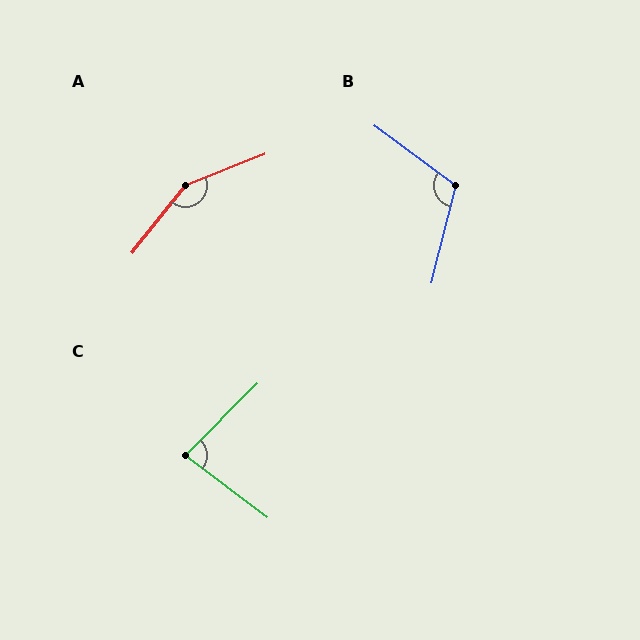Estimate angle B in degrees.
Approximately 112 degrees.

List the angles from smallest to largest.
C (82°), B (112°), A (150°).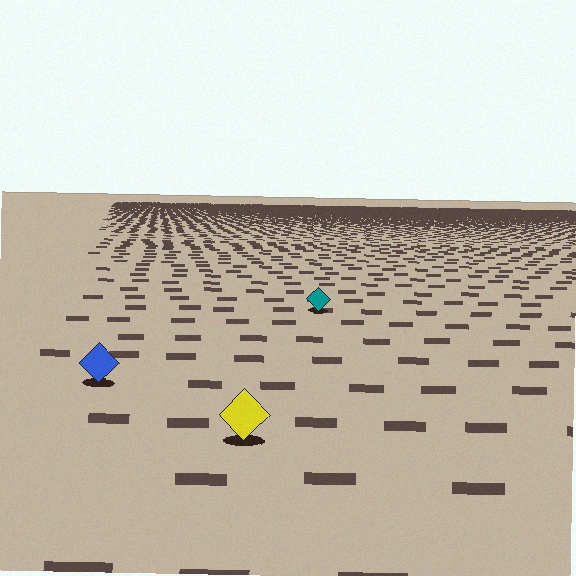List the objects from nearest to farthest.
From nearest to farthest: the yellow diamond, the blue diamond, the teal diamond.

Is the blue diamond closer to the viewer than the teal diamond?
Yes. The blue diamond is closer — you can tell from the texture gradient: the ground texture is coarser near it.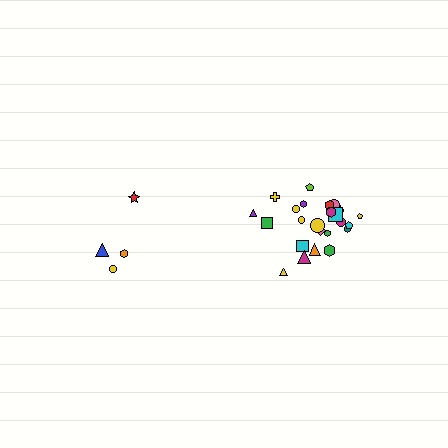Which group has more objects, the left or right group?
The right group.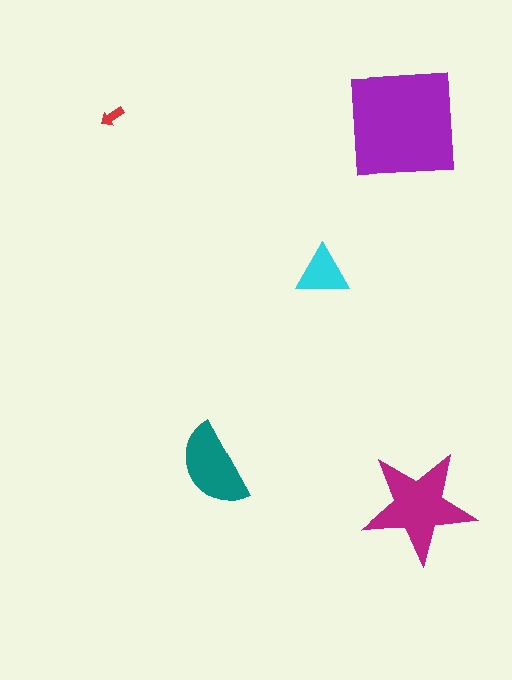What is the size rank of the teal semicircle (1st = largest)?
3rd.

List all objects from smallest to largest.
The red arrow, the cyan triangle, the teal semicircle, the magenta star, the purple square.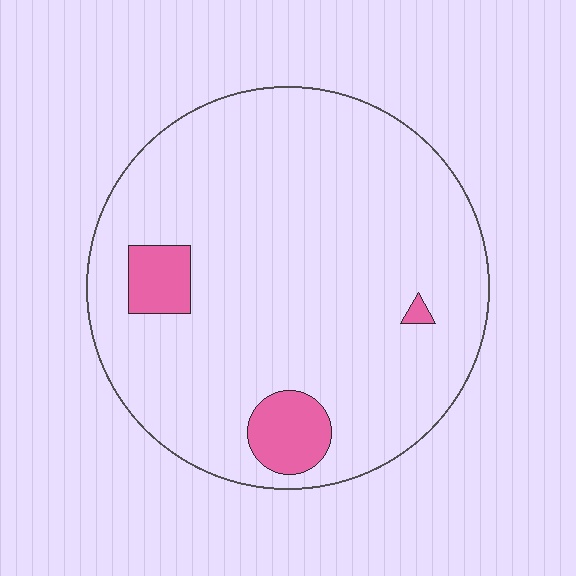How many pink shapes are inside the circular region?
3.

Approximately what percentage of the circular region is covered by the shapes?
Approximately 10%.